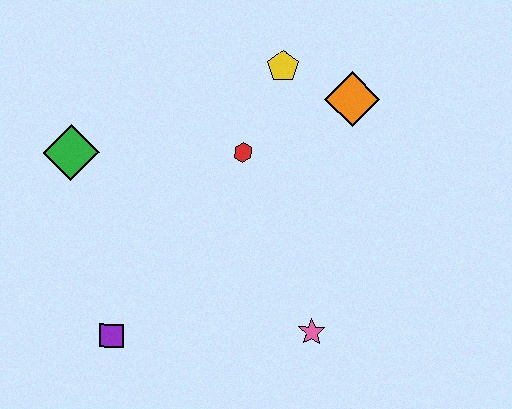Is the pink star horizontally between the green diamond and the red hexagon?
No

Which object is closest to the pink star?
The red hexagon is closest to the pink star.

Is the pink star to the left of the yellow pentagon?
No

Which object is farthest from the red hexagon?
The purple square is farthest from the red hexagon.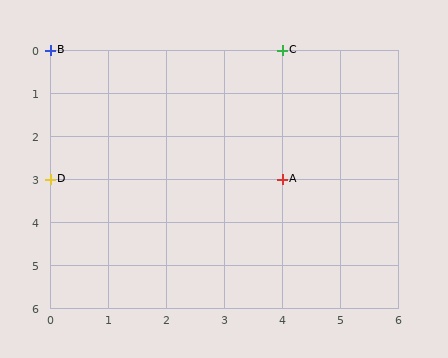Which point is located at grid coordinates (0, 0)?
Point B is at (0, 0).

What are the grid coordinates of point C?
Point C is at grid coordinates (4, 0).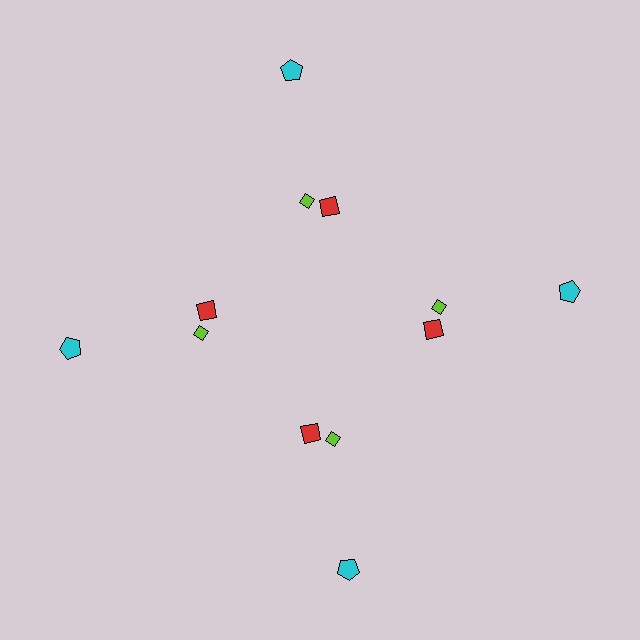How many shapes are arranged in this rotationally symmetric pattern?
There are 12 shapes, arranged in 4 groups of 3.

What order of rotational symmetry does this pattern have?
This pattern has 4-fold rotational symmetry.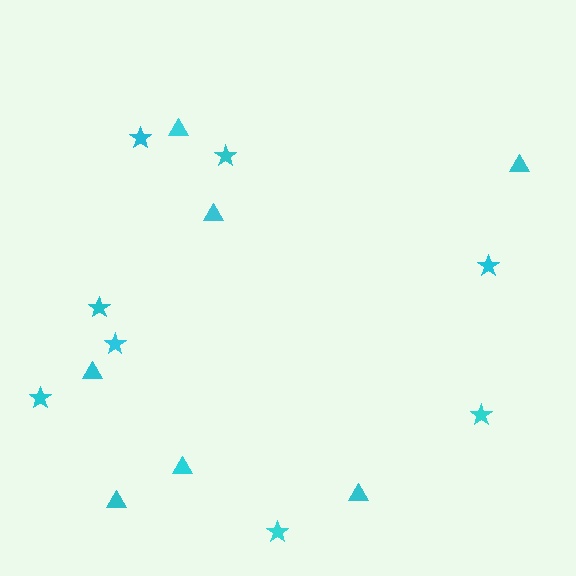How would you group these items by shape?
There are 2 groups: one group of stars (8) and one group of triangles (7).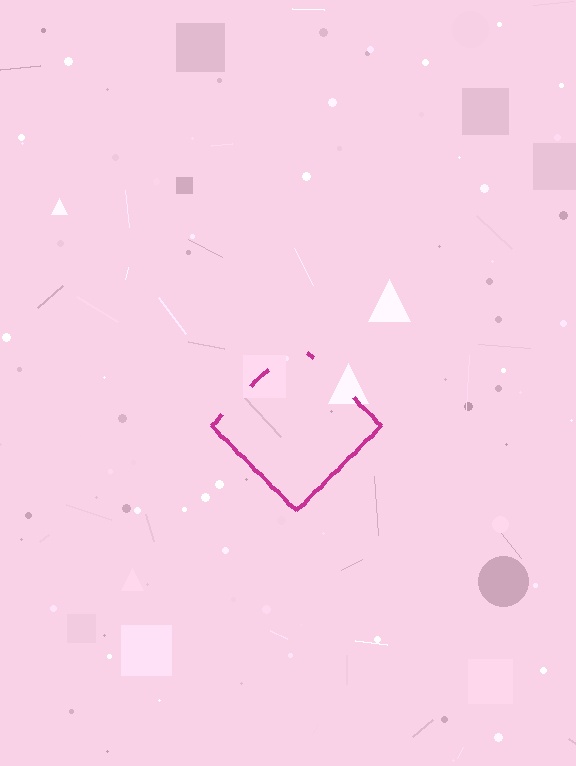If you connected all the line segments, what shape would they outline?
They would outline a diamond.